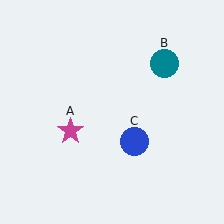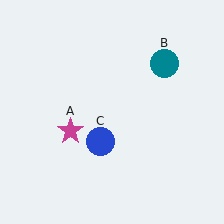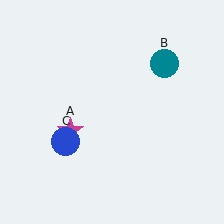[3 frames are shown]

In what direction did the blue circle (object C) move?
The blue circle (object C) moved left.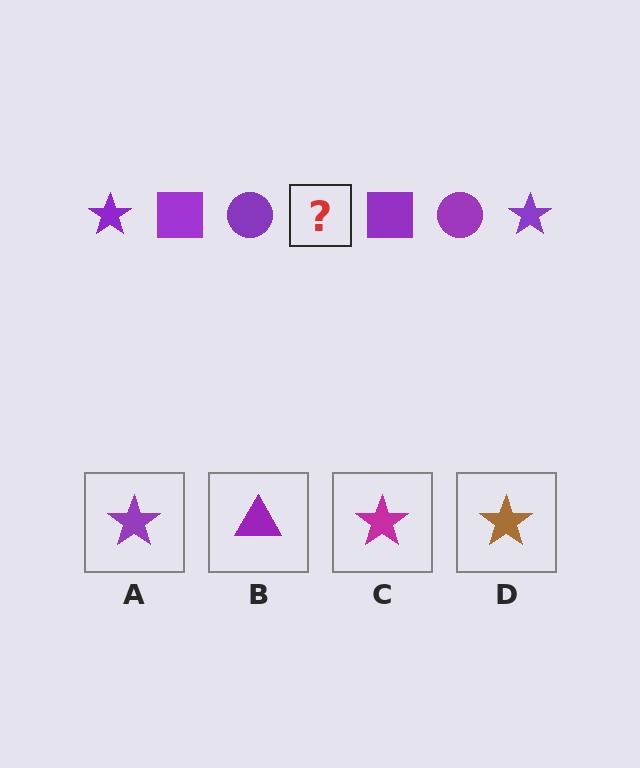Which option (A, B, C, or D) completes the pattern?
A.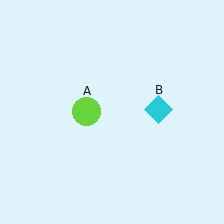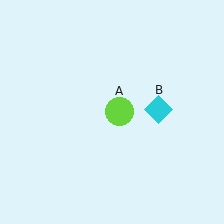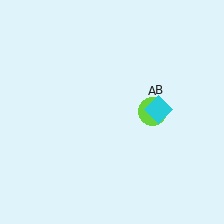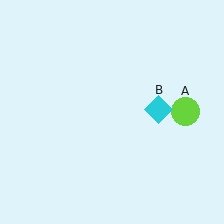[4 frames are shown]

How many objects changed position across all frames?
1 object changed position: lime circle (object A).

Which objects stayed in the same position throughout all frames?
Cyan diamond (object B) remained stationary.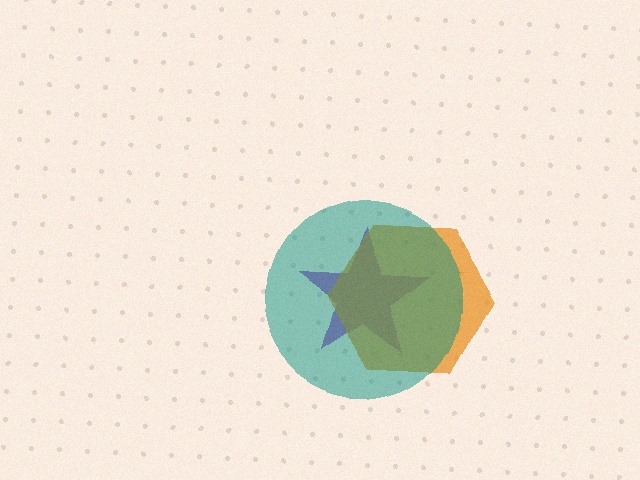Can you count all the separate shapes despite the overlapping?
Yes, there are 3 separate shapes.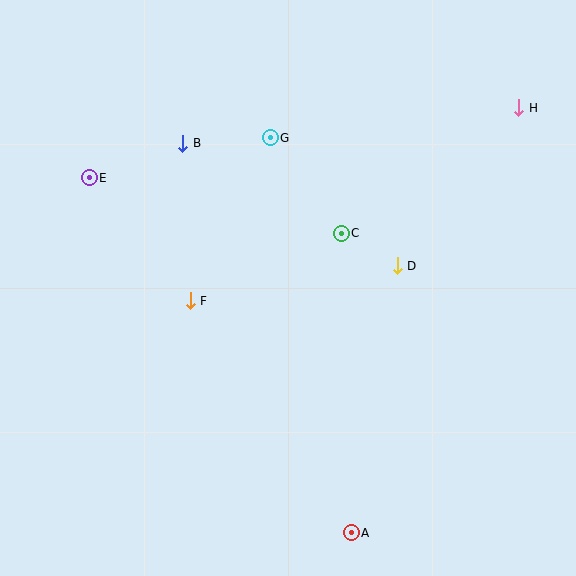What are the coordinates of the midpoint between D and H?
The midpoint between D and H is at (458, 187).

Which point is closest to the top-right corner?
Point H is closest to the top-right corner.